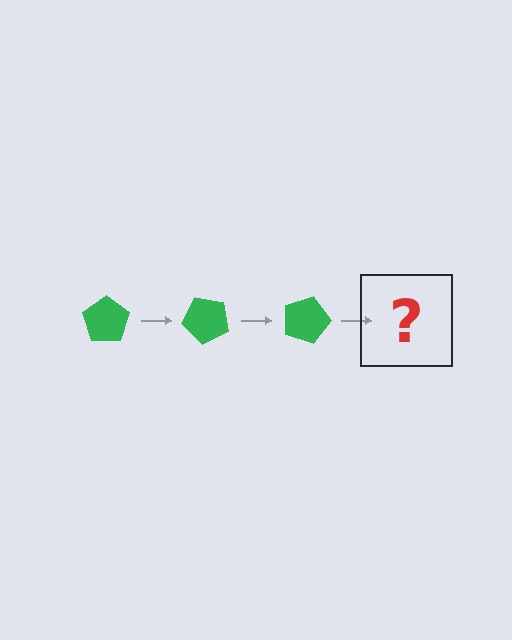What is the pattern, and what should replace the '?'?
The pattern is that the pentagon rotates 45 degrees each step. The '?' should be a green pentagon rotated 135 degrees.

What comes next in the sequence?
The next element should be a green pentagon rotated 135 degrees.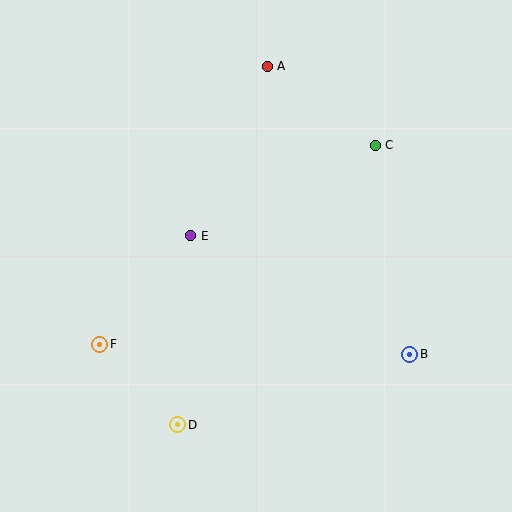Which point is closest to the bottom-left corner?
Point F is closest to the bottom-left corner.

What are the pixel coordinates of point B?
Point B is at (410, 354).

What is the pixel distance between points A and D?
The distance between A and D is 369 pixels.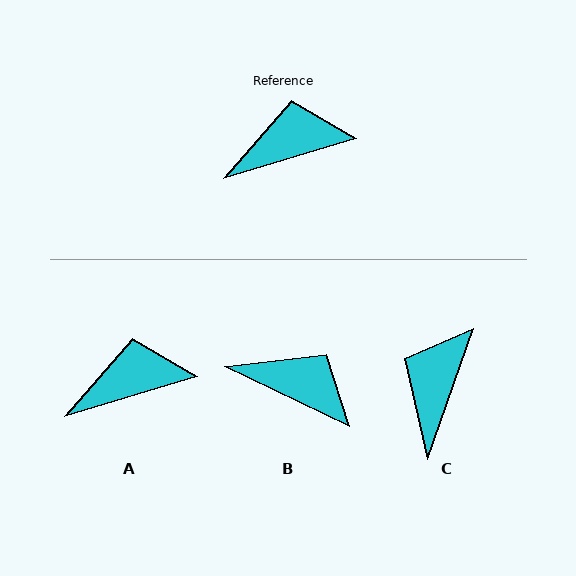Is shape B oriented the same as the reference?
No, it is off by about 42 degrees.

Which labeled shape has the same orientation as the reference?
A.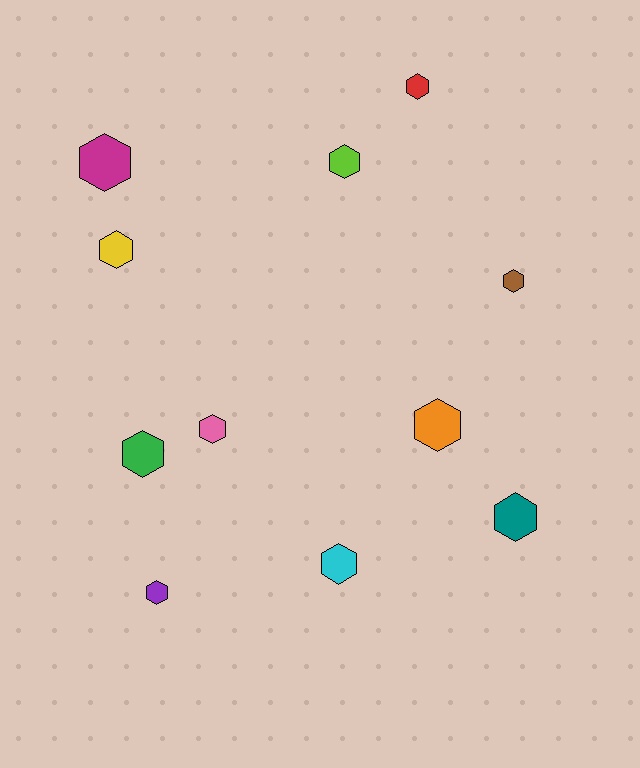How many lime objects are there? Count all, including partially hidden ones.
There is 1 lime object.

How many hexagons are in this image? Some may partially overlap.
There are 11 hexagons.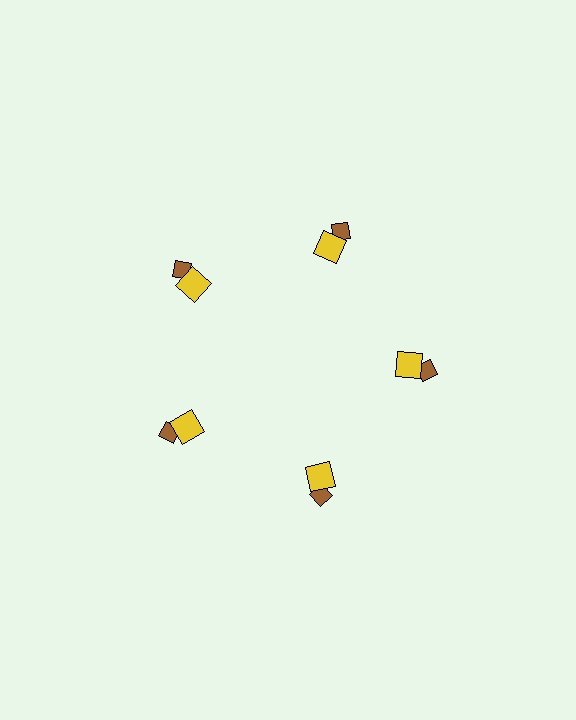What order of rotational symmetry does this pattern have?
This pattern has 5-fold rotational symmetry.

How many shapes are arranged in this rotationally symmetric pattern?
There are 10 shapes, arranged in 5 groups of 2.